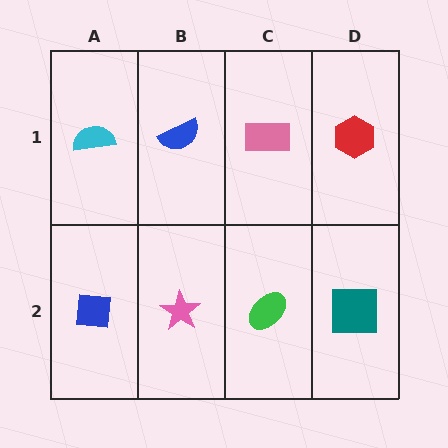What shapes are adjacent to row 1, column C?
A green ellipse (row 2, column C), a blue semicircle (row 1, column B), a red hexagon (row 1, column D).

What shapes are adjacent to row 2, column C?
A pink rectangle (row 1, column C), a pink star (row 2, column B), a teal square (row 2, column D).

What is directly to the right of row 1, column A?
A blue semicircle.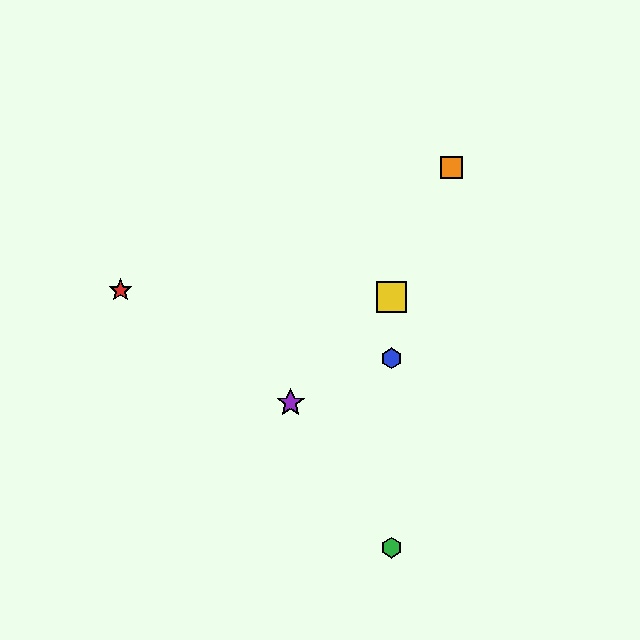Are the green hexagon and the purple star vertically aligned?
No, the green hexagon is at x≈391 and the purple star is at x≈291.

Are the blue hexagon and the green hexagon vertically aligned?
Yes, both are at x≈391.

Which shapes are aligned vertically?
The blue hexagon, the green hexagon, the yellow square are aligned vertically.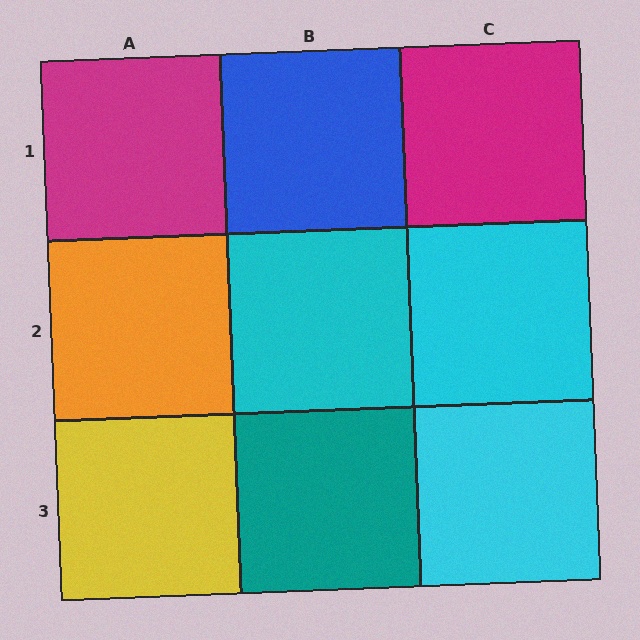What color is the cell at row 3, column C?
Cyan.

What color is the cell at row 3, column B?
Teal.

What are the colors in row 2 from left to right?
Orange, cyan, cyan.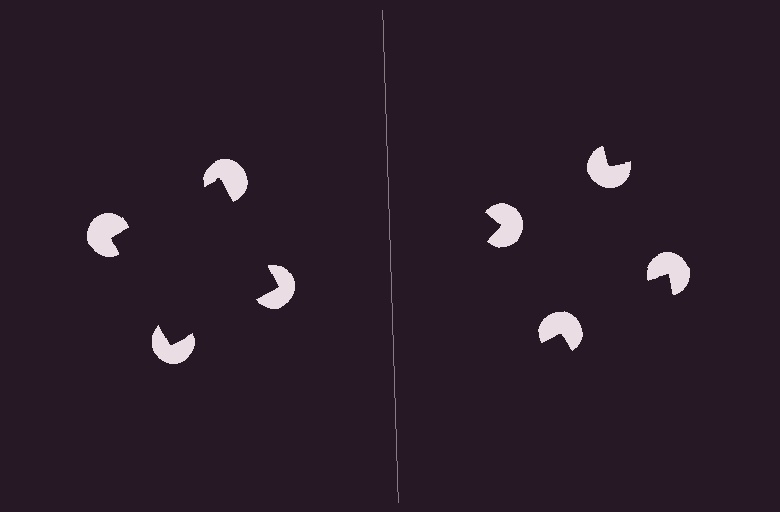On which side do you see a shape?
An illusory square appears on the left side. On the right side the wedge cuts are rotated, so no coherent shape forms.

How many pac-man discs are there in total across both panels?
8 — 4 on each side.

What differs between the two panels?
The pac-man discs are positioned identically on both sides; only the wedge orientations differ. On the left they align to a square; on the right they are misaligned.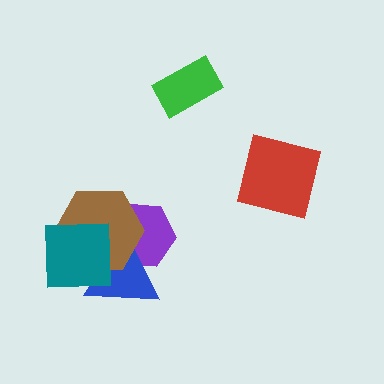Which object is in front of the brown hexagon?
The teal square is in front of the brown hexagon.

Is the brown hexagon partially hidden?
Yes, it is partially covered by another shape.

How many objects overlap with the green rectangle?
0 objects overlap with the green rectangle.